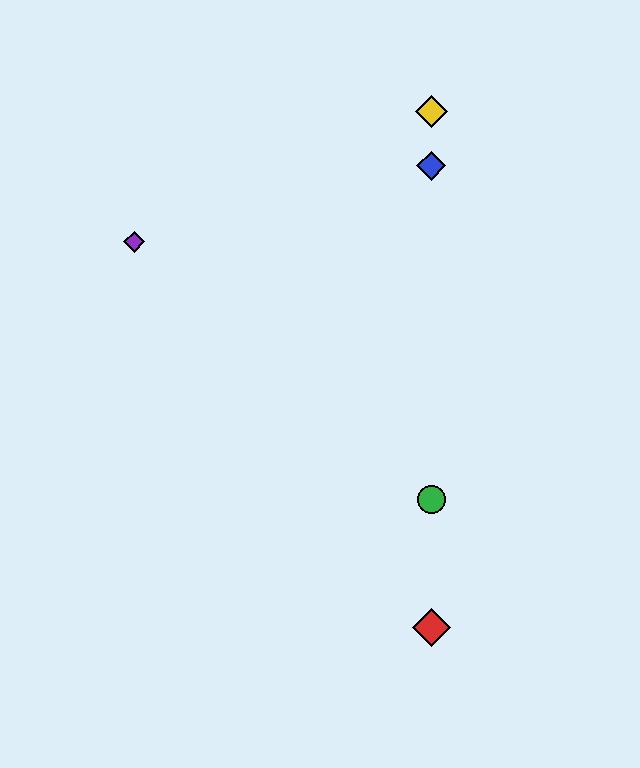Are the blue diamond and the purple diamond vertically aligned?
No, the blue diamond is at x≈431 and the purple diamond is at x≈134.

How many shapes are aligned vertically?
4 shapes (the red diamond, the blue diamond, the green circle, the yellow diamond) are aligned vertically.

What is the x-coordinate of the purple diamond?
The purple diamond is at x≈134.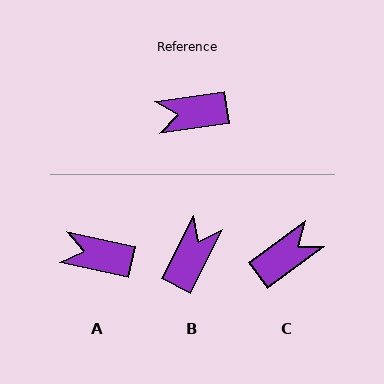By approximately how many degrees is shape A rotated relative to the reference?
Approximately 21 degrees clockwise.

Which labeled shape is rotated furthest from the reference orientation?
C, about 152 degrees away.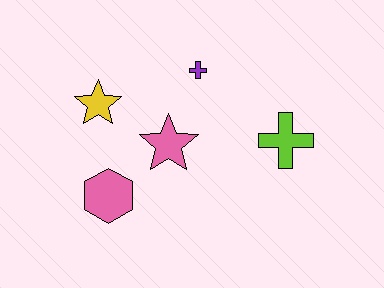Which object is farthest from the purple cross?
The pink hexagon is farthest from the purple cross.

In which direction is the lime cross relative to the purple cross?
The lime cross is to the right of the purple cross.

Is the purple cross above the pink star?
Yes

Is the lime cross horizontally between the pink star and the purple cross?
No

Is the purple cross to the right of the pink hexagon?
Yes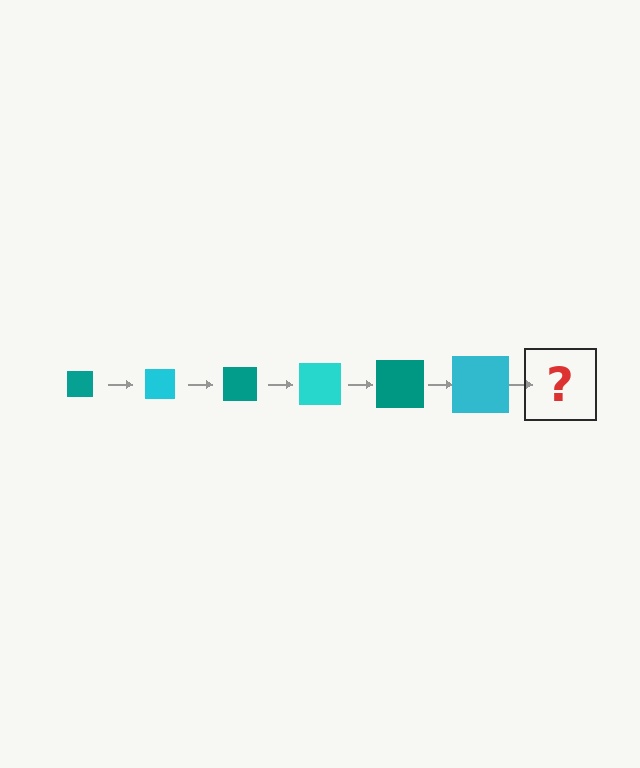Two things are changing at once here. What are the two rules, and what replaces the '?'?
The two rules are that the square grows larger each step and the color cycles through teal and cyan. The '?' should be a teal square, larger than the previous one.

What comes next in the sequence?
The next element should be a teal square, larger than the previous one.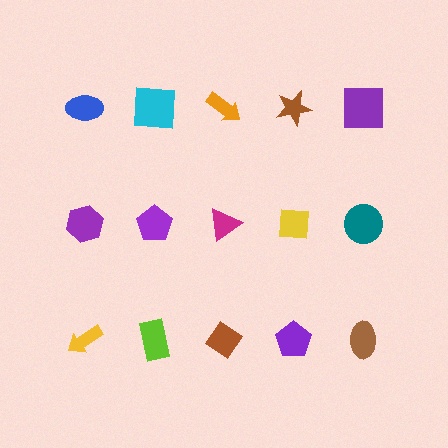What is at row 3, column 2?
A lime rectangle.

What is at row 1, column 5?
A purple square.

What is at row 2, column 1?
A purple hexagon.